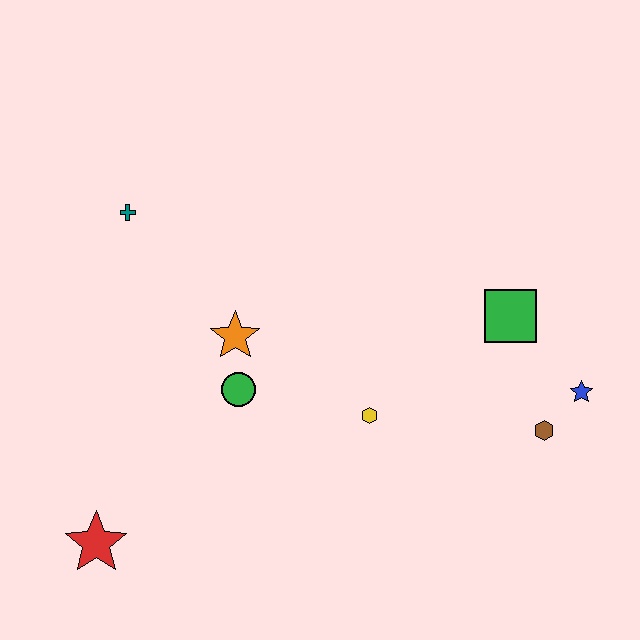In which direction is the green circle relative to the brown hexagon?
The green circle is to the left of the brown hexagon.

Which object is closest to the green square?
The blue star is closest to the green square.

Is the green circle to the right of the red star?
Yes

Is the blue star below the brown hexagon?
No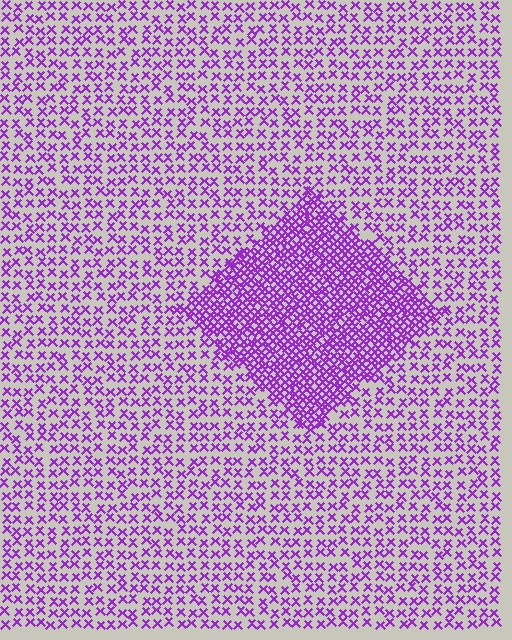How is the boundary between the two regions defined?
The boundary is defined by a change in element density (approximately 2.4x ratio). All elements are the same color, size, and shape.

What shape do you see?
I see a diamond.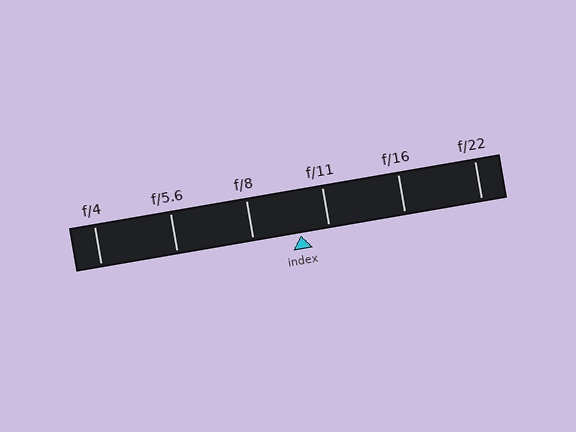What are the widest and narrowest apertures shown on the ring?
The widest aperture shown is f/4 and the narrowest is f/22.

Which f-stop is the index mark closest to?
The index mark is closest to f/11.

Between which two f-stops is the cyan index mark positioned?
The index mark is between f/8 and f/11.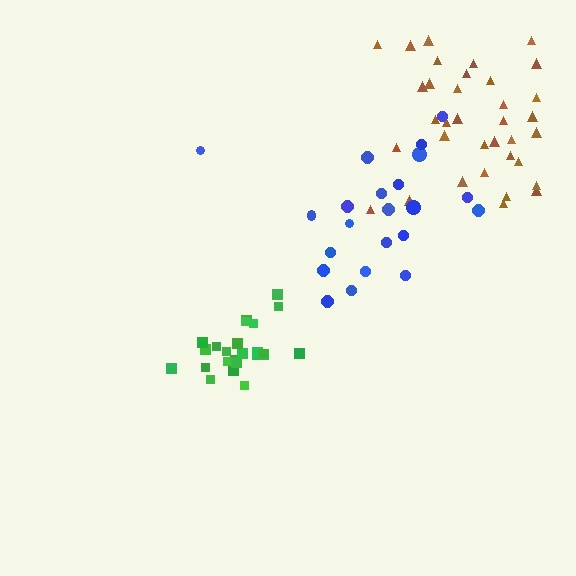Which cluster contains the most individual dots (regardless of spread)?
Brown (35).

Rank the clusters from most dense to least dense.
green, brown, blue.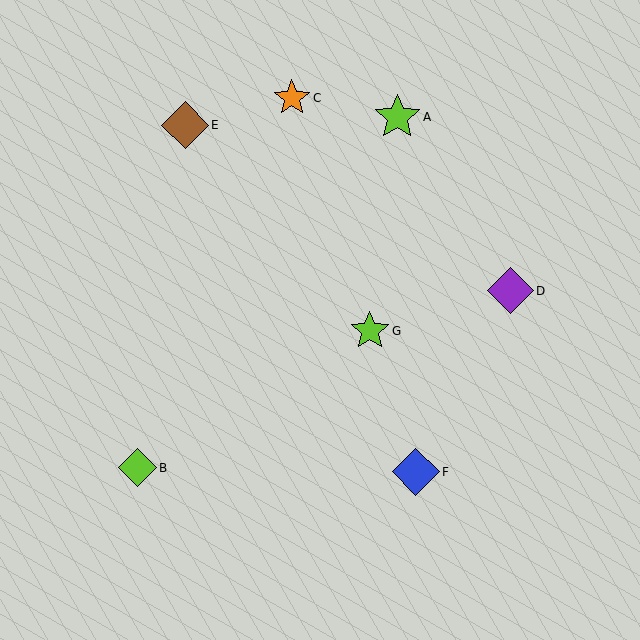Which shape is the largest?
The blue diamond (labeled F) is the largest.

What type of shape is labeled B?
Shape B is a lime diamond.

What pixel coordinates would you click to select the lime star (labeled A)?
Click at (397, 117) to select the lime star A.